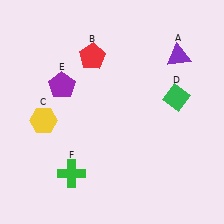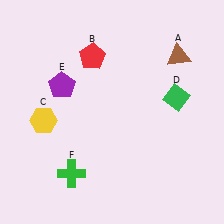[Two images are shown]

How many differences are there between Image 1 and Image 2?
There is 1 difference between the two images.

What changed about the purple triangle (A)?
In Image 1, A is purple. In Image 2, it changed to brown.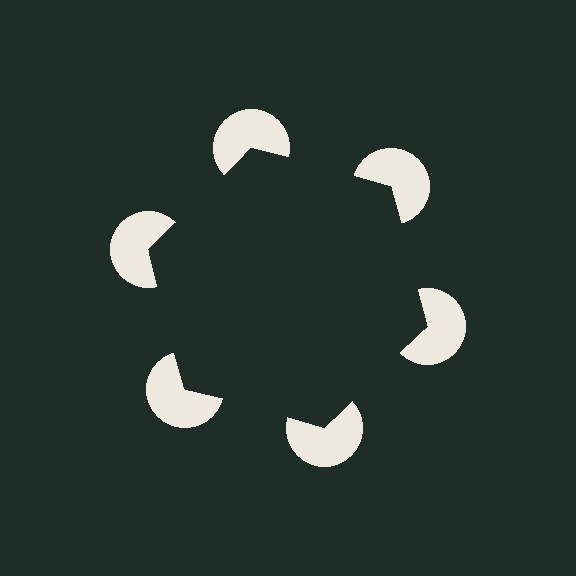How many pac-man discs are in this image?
There are 6 — one at each vertex of the illusory hexagon.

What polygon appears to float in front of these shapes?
An illusory hexagon — its edges are inferred from the aligned wedge cuts in the pac-man discs, not physically drawn.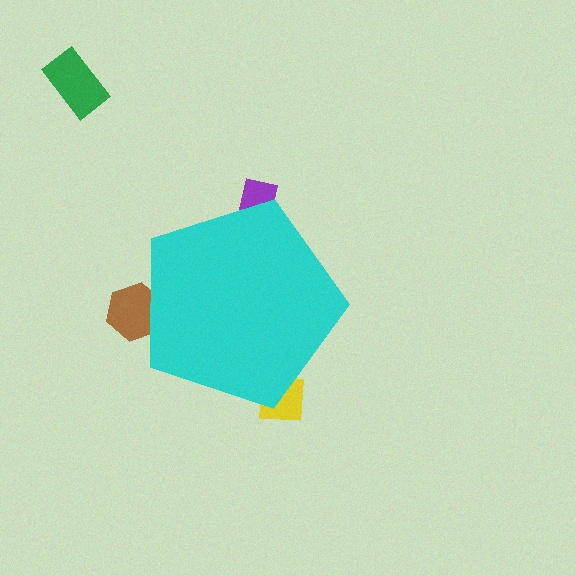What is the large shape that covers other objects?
A cyan pentagon.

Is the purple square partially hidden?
Yes, the purple square is partially hidden behind the cyan pentagon.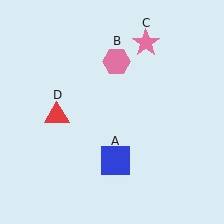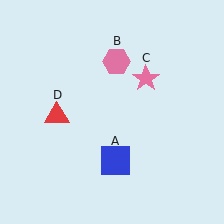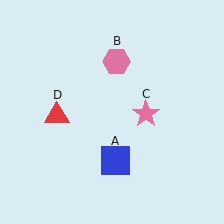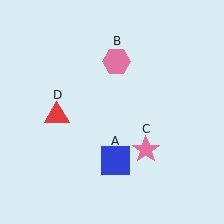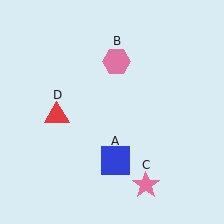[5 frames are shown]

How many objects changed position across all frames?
1 object changed position: pink star (object C).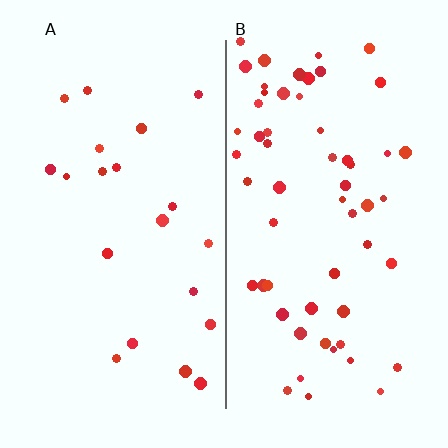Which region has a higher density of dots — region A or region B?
B (the right).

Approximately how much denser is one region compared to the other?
Approximately 2.8× — region B over region A.